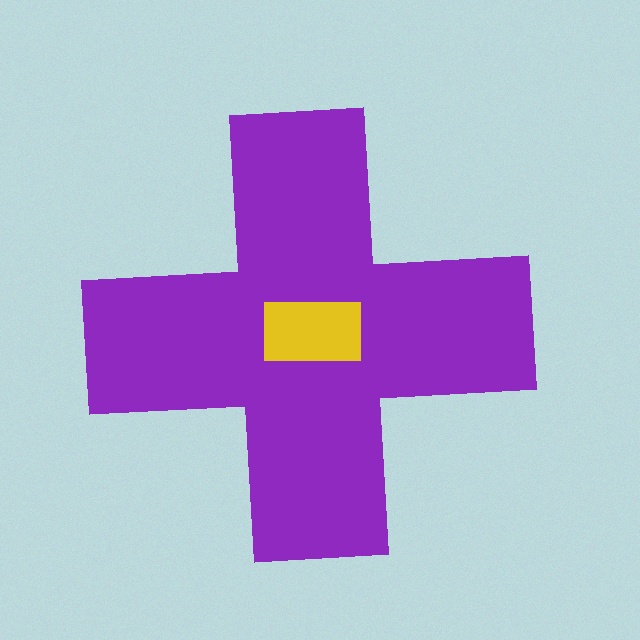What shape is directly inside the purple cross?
The yellow rectangle.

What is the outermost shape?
The purple cross.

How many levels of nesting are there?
2.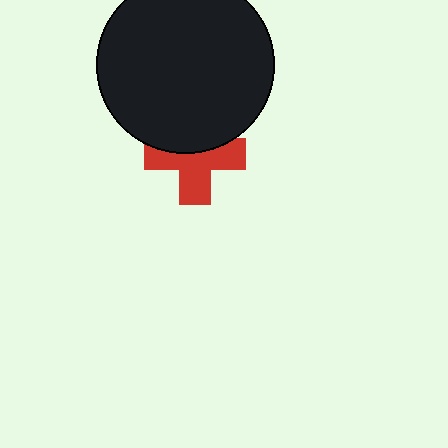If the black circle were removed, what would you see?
You would see the complete red cross.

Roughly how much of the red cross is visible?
About half of it is visible (roughly 60%).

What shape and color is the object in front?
The object in front is a black circle.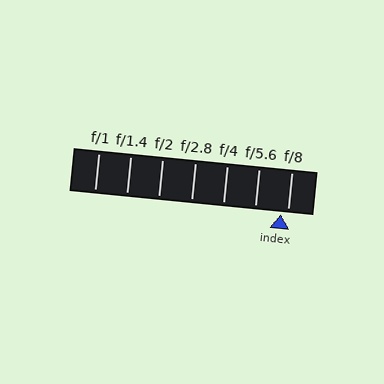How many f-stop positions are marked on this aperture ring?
There are 7 f-stop positions marked.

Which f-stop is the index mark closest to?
The index mark is closest to f/8.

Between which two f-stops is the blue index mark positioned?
The index mark is between f/5.6 and f/8.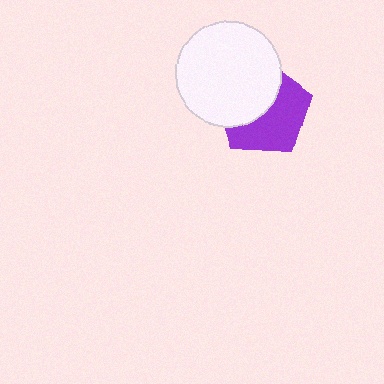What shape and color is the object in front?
The object in front is a white circle.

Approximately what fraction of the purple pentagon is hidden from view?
Roughly 46% of the purple pentagon is hidden behind the white circle.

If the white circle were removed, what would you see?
You would see the complete purple pentagon.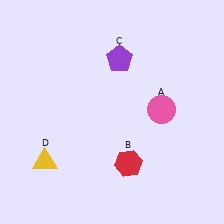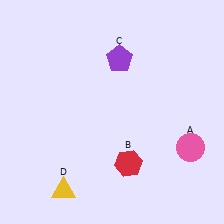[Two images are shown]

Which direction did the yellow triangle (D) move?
The yellow triangle (D) moved down.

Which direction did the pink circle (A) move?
The pink circle (A) moved down.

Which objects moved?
The objects that moved are: the pink circle (A), the yellow triangle (D).